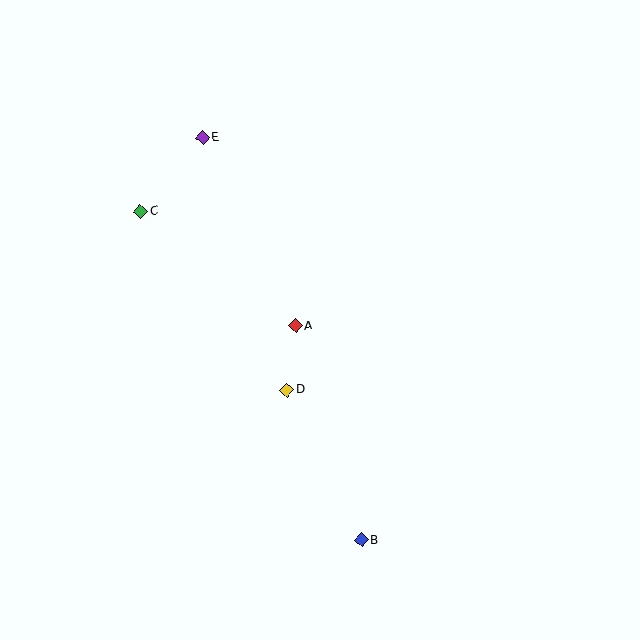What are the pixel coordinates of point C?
Point C is at (141, 211).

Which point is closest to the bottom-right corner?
Point B is closest to the bottom-right corner.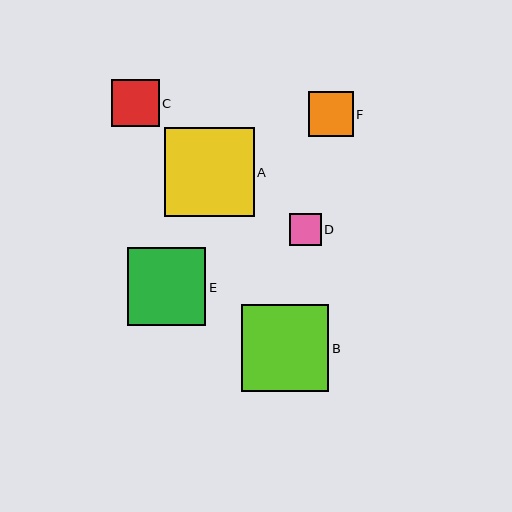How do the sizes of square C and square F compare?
Square C and square F are approximately the same size.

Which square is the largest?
Square A is the largest with a size of approximately 90 pixels.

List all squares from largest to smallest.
From largest to smallest: A, B, E, C, F, D.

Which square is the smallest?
Square D is the smallest with a size of approximately 32 pixels.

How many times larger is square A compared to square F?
Square A is approximately 2.0 times the size of square F.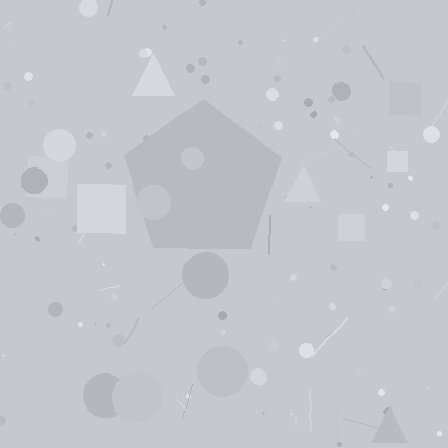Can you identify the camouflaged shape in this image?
The camouflaged shape is a pentagon.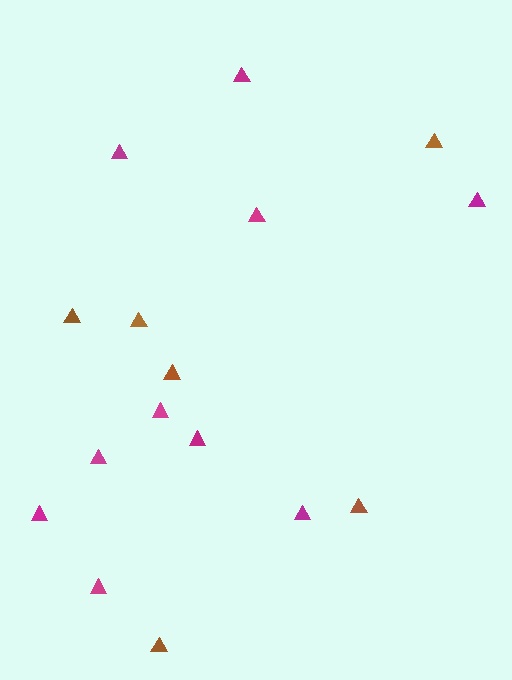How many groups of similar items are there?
There are 2 groups: one group of magenta triangles (10) and one group of brown triangles (6).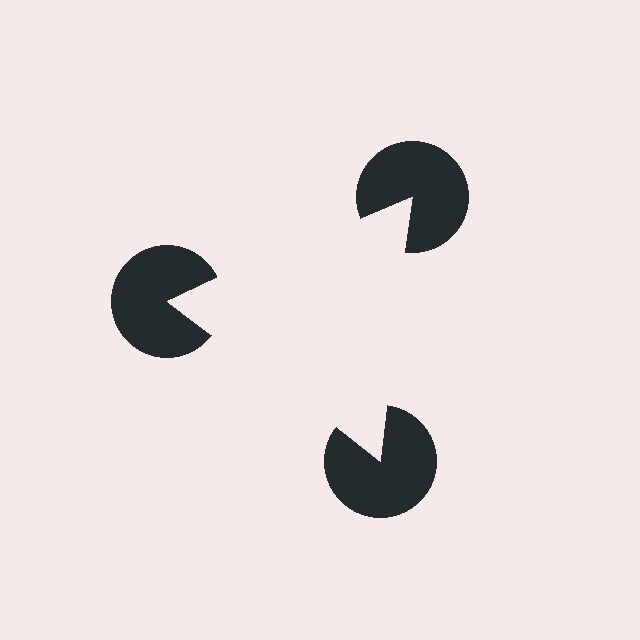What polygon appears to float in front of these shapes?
An illusory triangle — its edges are inferred from the aligned wedge cuts in the pac-man discs, not physically drawn.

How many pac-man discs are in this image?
There are 3 — one at each vertex of the illusory triangle.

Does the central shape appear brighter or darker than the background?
It typically appears slightly brighter than the background, even though no actual brightness change is drawn.